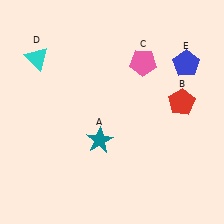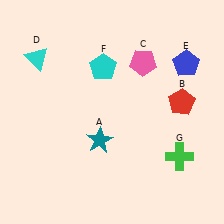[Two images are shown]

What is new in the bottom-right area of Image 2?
A green cross (G) was added in the bottom-right area of Image 2.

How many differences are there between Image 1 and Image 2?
There are 2 differences between the two images.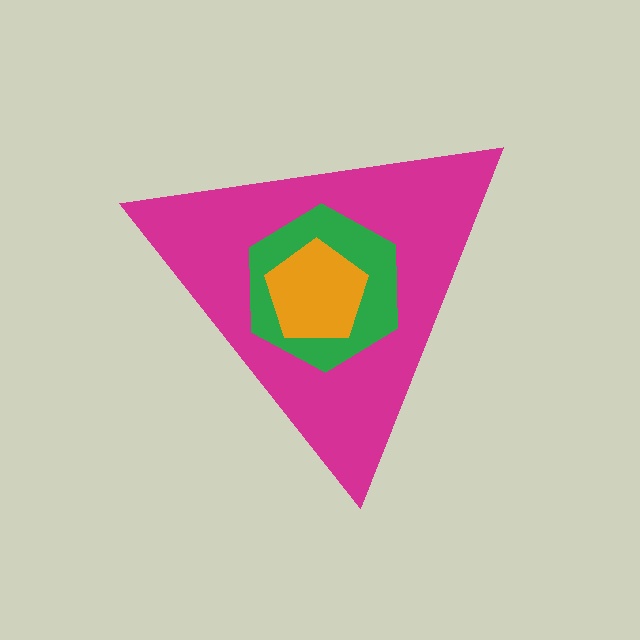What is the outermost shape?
The magenta triangle.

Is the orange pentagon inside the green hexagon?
Yes.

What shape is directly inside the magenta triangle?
The green hexagon.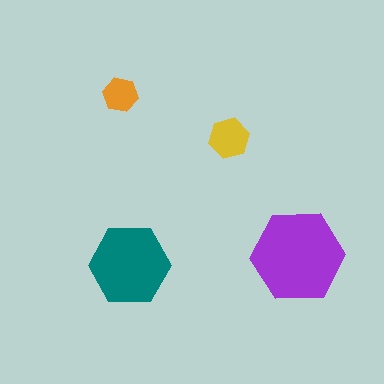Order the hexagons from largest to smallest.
the purple one, the teal one, the yellow one, the orange one.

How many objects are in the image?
There are 4 objects in the image.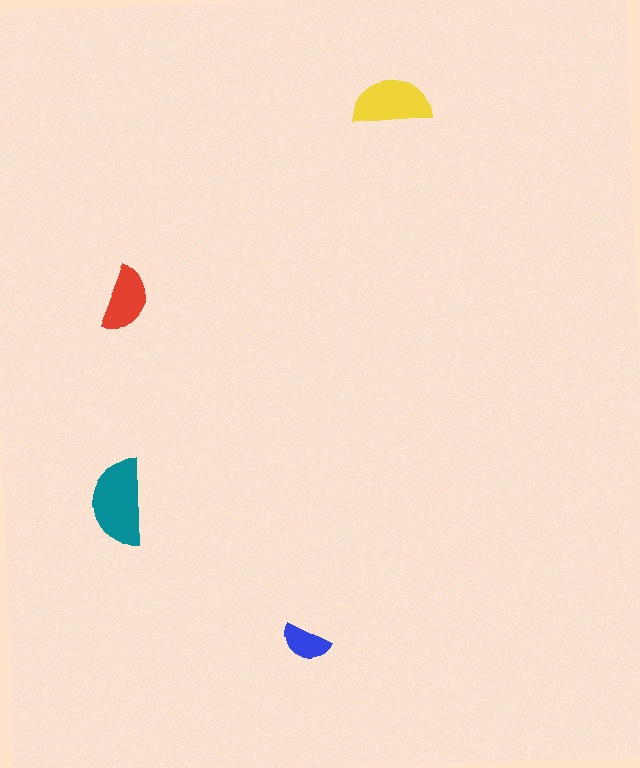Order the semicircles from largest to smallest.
the teal one, the yellow one, the red one, the blue one.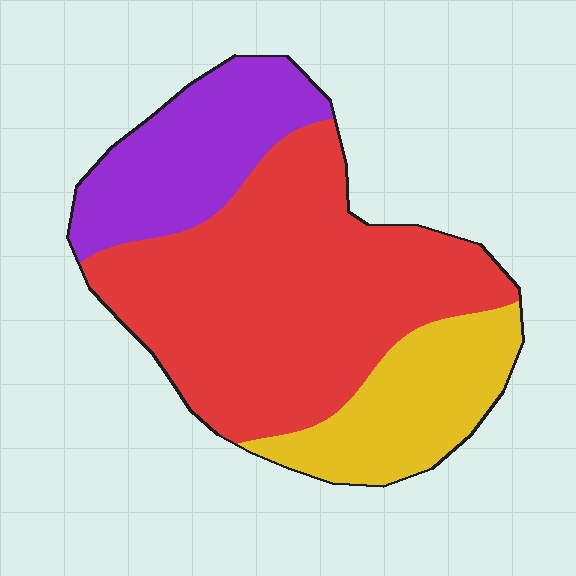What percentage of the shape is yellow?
Yellow takes up between a sixth and a third of the shape.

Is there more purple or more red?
Red.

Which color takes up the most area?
Red, at roughly 55%.